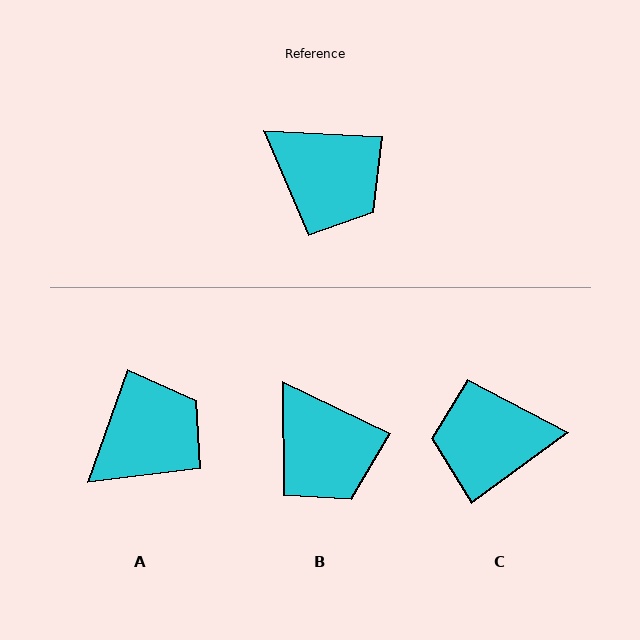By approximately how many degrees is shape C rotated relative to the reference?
Approximately 141 degrees clockwise.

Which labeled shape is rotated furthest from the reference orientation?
C, about 141 degrees away.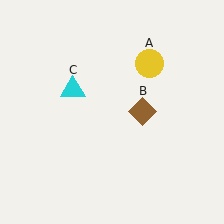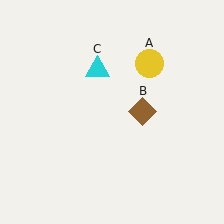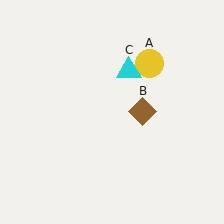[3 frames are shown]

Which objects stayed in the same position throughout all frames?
Yellow circle (object A) and brown diamond (object B) remained stationary.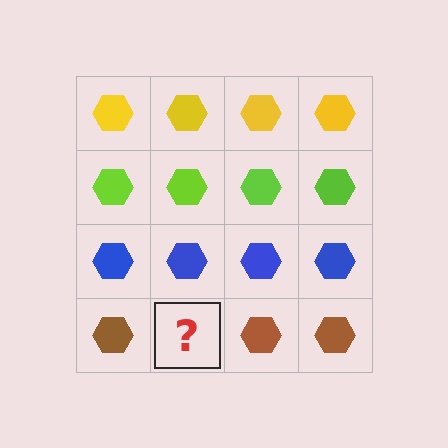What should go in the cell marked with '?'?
The missing cell should contain a brown hexagon.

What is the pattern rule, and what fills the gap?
The rule is that each row has a consistent color. The gap should be filled with a brown hexagon.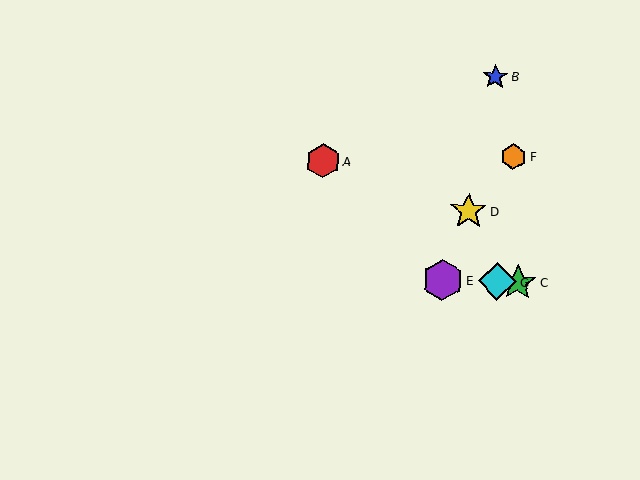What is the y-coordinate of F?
Object F is at y≈157.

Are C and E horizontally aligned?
Yes, both are at y≈282.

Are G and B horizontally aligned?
No, G is at y≈282 and B is at y≈77.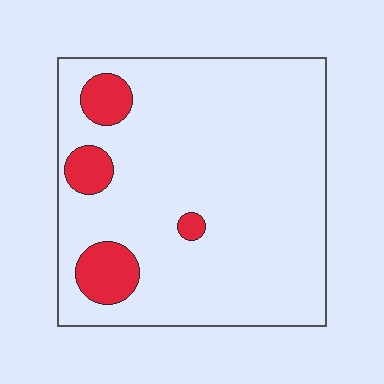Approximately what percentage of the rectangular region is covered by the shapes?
Approximately 10%.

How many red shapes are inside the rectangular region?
4.